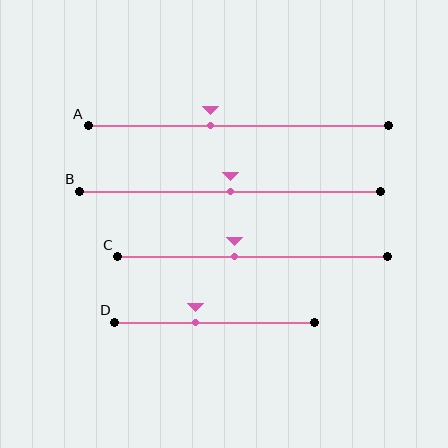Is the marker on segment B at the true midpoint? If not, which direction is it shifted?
Yes, the marker on segment B is at the true midpoint.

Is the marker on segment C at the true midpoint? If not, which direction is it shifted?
No, the marker on segment C is shifted to the left by about 7% of the segment length.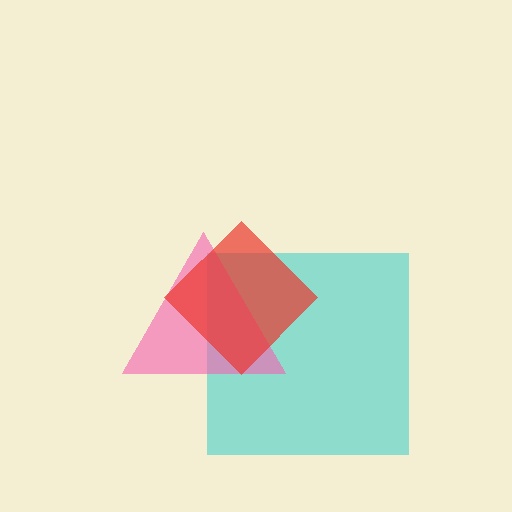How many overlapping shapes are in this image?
There are 3 overlapping shapes in the image.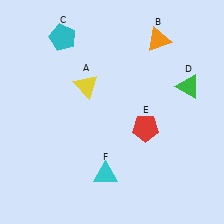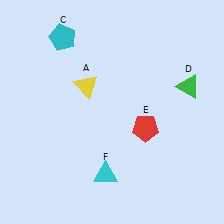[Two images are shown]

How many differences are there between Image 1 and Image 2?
There is 1 difference between the two images.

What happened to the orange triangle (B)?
The orange triangle (B) was removed in Image 2. It was in the top-right area of Image 1.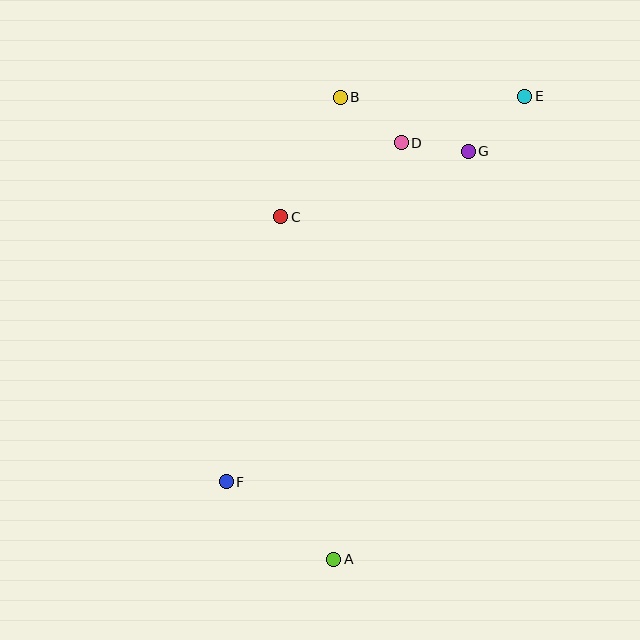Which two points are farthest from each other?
Points A and E are farthest from each other.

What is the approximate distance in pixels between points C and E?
The distance between C and E is approximately 272 pixels.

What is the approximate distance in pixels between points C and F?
The distance between C and F is approximately 270 pixels.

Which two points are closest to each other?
Points D and G are closest to each other.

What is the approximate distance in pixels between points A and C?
The distance between A and C is approximately 346 pixels.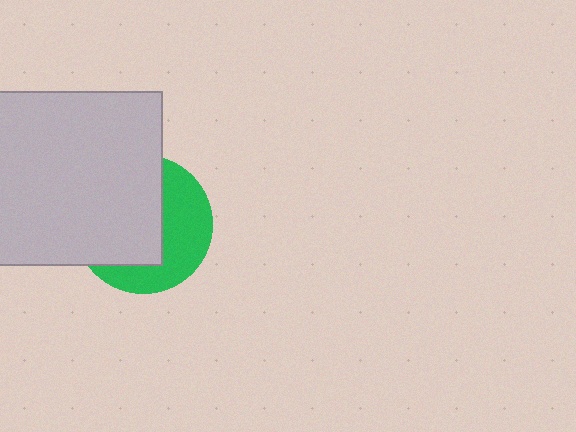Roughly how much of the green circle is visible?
A small part of it is visible (roughly 43%).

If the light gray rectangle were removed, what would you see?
You would see the complete green circle.